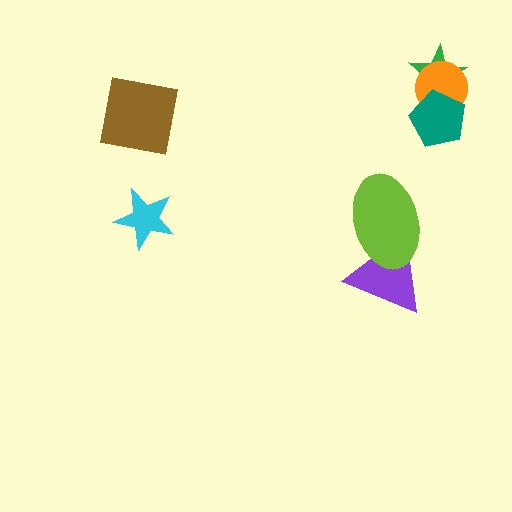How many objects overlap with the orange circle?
2 objects overlap with the orange circle.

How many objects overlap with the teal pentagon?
2 objects overlap with the teal pentagon.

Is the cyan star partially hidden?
No, no other shape covers it.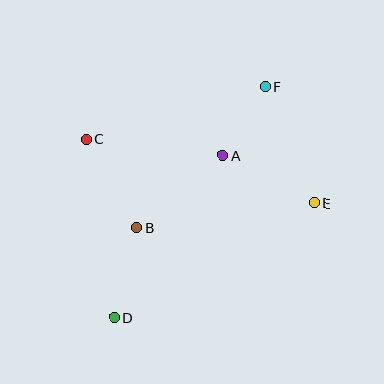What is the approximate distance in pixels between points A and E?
The distance between A and E is approximately 103 pixels.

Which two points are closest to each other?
Points A and F are closest to each other.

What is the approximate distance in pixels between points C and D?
The distance between C and D is approximately 180 pixels.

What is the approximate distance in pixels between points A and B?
The distance between A and B is approximately 112 pixels.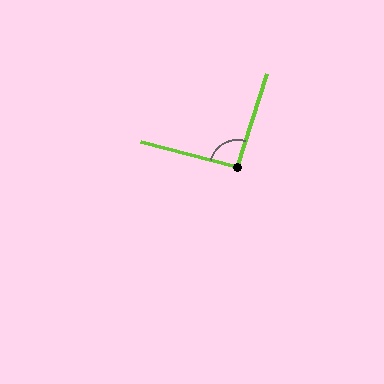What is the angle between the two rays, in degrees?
Approximately 93 degrees.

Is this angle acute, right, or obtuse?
It is approximately a right angle.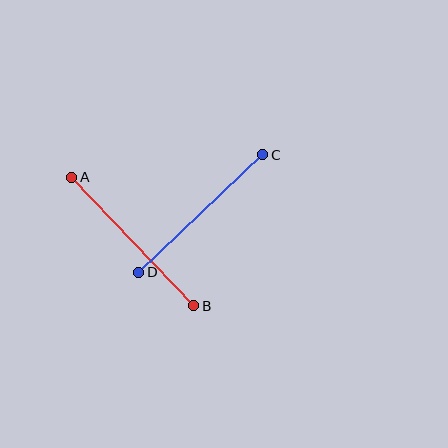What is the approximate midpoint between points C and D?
The midpoint is at approximately (201, 214) pixels.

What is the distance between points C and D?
The distance is approximately 171 pixels.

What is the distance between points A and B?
The distance is approximately 177 pixels.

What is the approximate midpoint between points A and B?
The midpoint is at approximately (133, 242) pixels.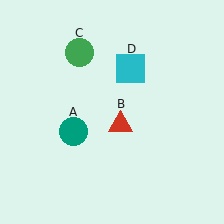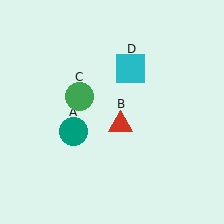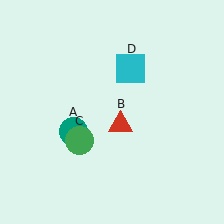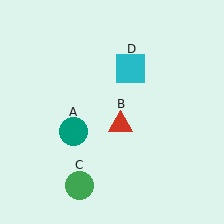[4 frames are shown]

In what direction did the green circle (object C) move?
The green circle (object C) moved down.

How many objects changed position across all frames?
1 object changed position: green circle (object C).